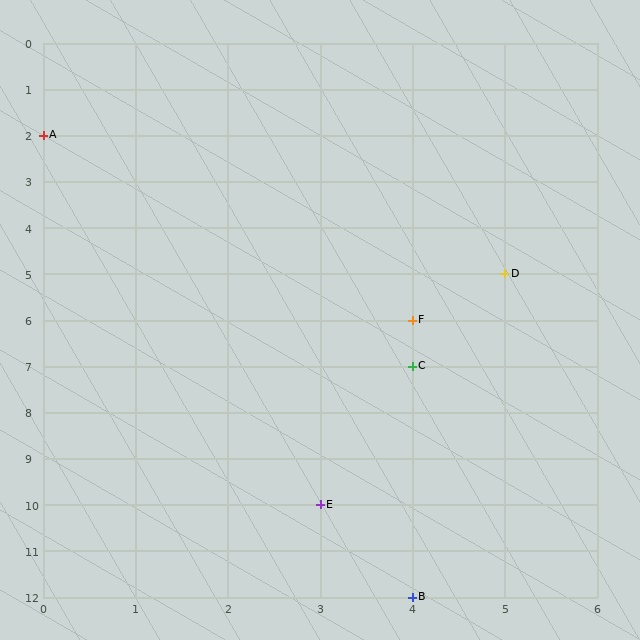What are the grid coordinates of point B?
Point B is at grid coordinates (4, 12).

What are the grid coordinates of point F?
Point F is at grid coordinates (4, 6).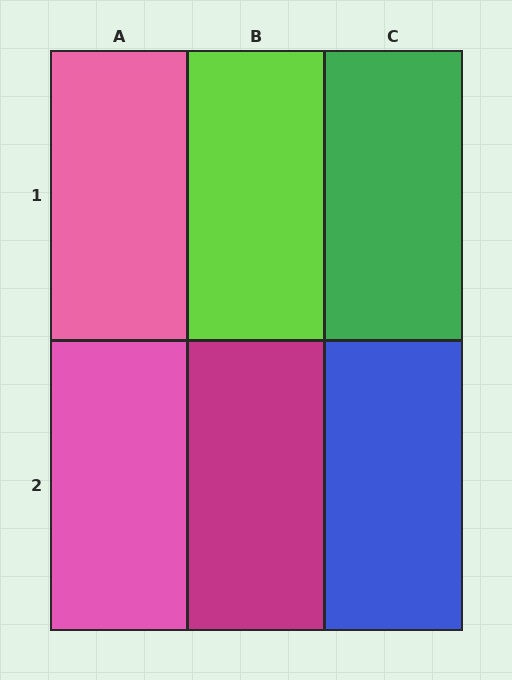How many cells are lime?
1 cell is lime.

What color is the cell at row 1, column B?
Lime.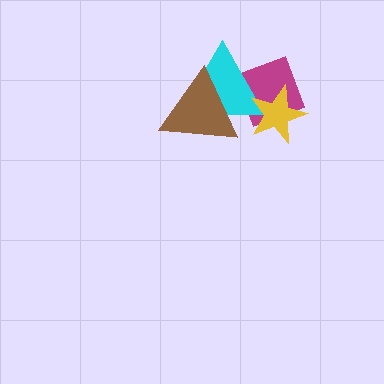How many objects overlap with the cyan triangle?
3 objects overlap with the cyan triangle.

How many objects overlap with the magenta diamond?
3 objects overlap with the magenta diamond.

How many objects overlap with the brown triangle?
2 objects overlap with the brown triangle.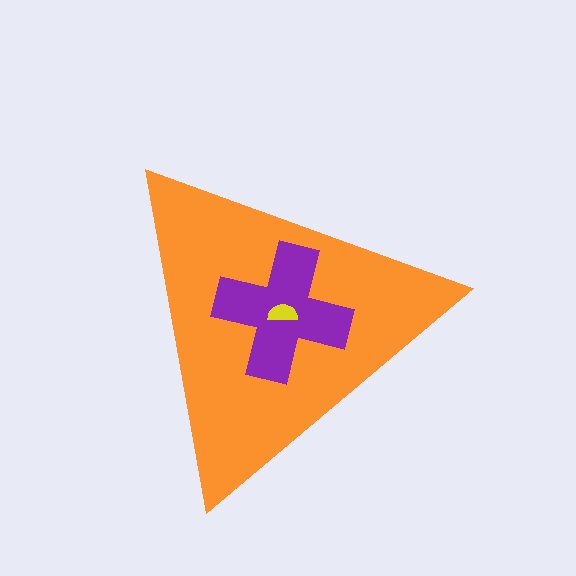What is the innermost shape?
The yellow semicircle.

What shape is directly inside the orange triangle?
The purple cross.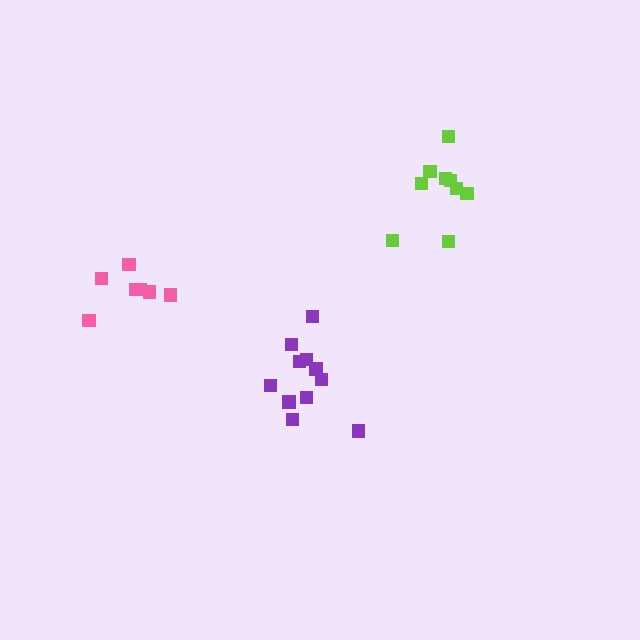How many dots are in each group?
Group 1: 9 dots, Group 2: 7 dots, Group 3: 11 dots (27 total).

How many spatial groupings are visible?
There are 3 spatial groupings.